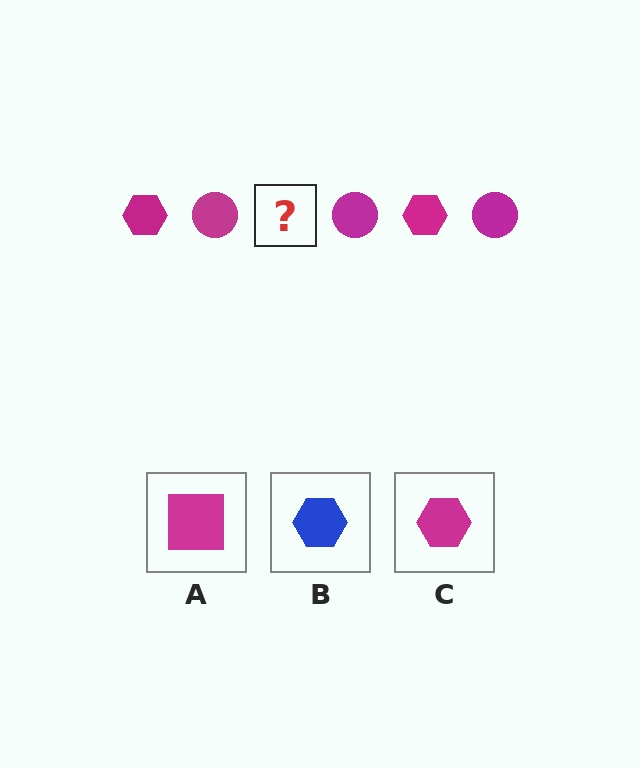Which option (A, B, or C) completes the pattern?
C.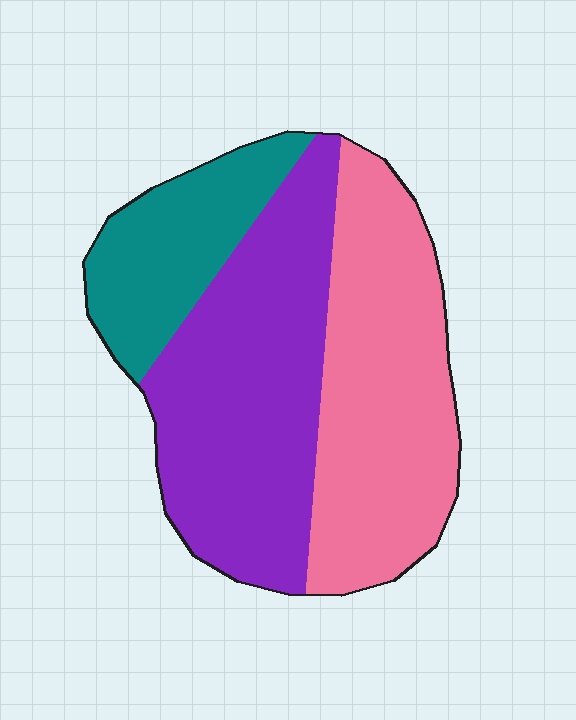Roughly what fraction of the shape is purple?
Purple takes up about two fifths (2/5) of the shape.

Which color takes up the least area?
Teal, at roughly 20%.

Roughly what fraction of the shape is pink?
Pink takes up about three eighths (3/8) of the shape.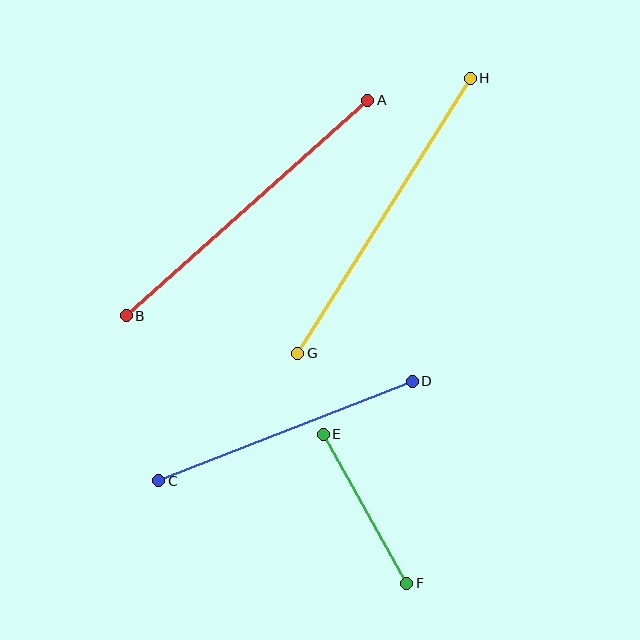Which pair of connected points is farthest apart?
Points G and H are farthest apart.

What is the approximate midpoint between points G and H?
The midpoint is at approximately (384, 216) pixels.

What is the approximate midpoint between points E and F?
The midpoint is at approximately (365, 509) pixels.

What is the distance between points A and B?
The distance is approximately 324 pixels.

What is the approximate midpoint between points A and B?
The midpoint is at approximately (247, 208) pixels.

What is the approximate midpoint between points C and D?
The midpoint is at approximately (285, 431) pixels.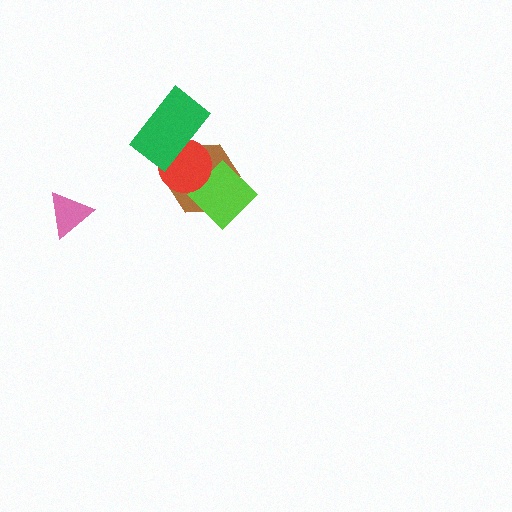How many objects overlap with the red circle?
3 objects overlap with the red circle.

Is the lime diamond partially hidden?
Yes, it is partially covered by another shape.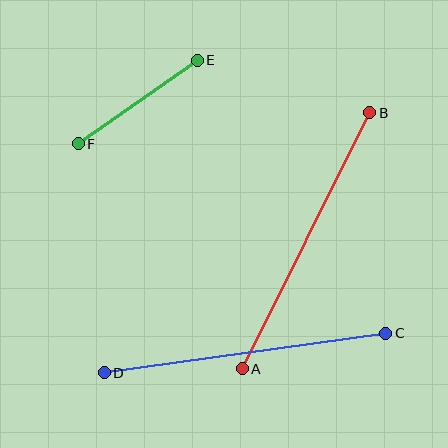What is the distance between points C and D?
The distance is approximately 284 pixels.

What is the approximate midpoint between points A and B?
The midpoint is at approximately (306, 241) pixels.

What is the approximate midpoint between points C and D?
The midpoint is at approximately (245, 353) pixels.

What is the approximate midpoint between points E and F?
The midpoint is at approximately (138, 102) pixels.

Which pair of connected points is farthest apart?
Points A and B are farthest apart.